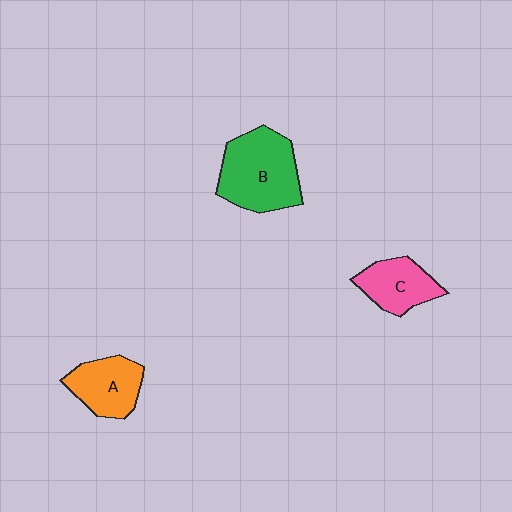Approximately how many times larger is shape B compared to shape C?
Approximately 1.6 times.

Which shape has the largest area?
Shape B (green).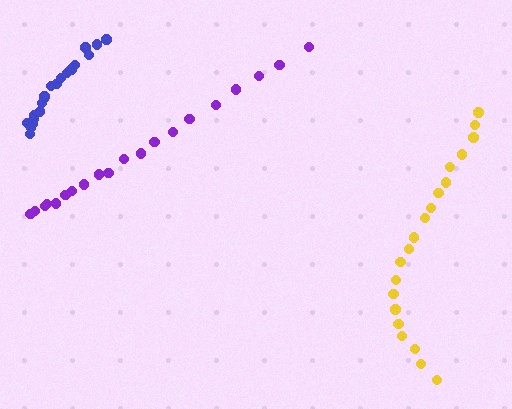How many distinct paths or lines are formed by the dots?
There are 3 distinct paths.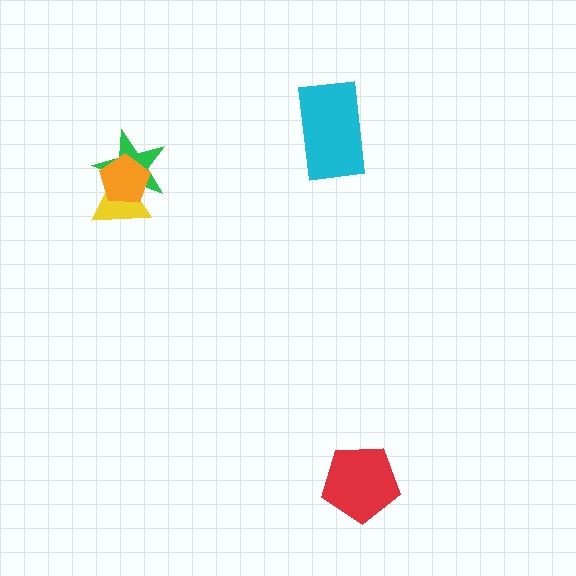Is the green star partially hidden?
Yes, it is partially covered by another shape.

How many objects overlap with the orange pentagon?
2 objects overlap with the orange pentagon.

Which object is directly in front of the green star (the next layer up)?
The yellow triangle is directly in front of the green star.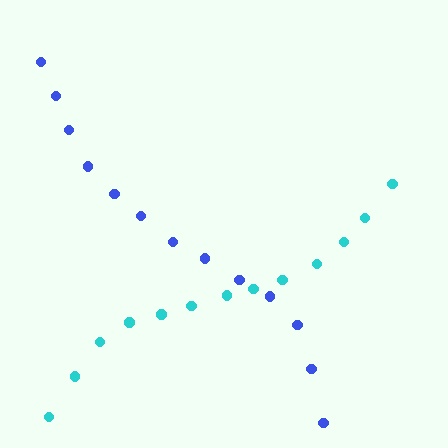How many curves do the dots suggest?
There are 2 distinct paths.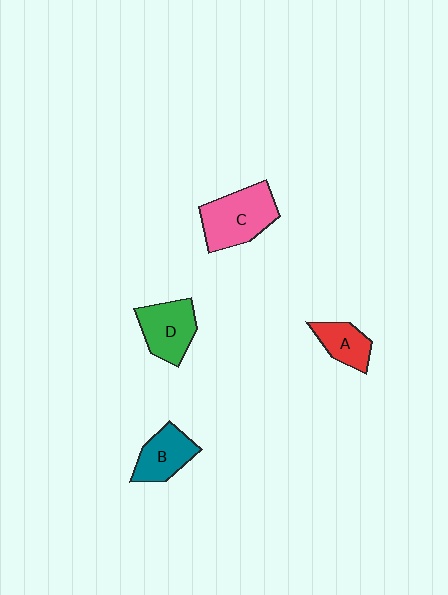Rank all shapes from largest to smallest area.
From largest to smallest: C (pink), D (green), B (teal), A (red).